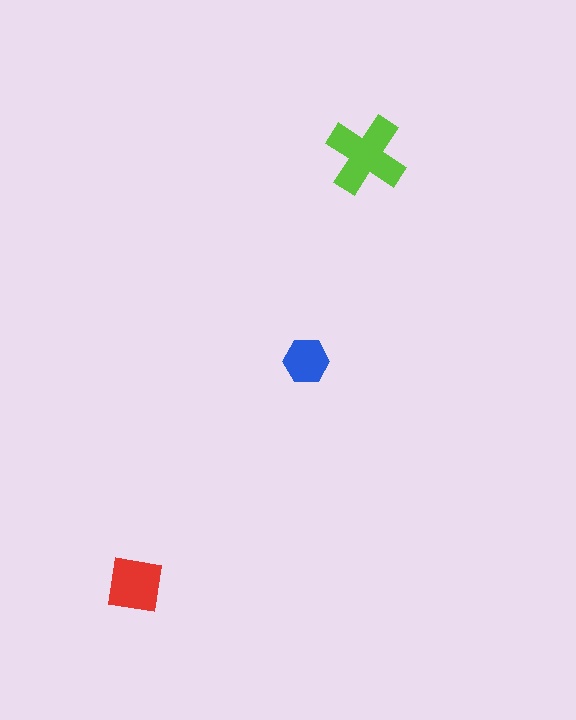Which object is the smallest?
The blue hexagon.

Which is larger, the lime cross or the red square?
The lime cross.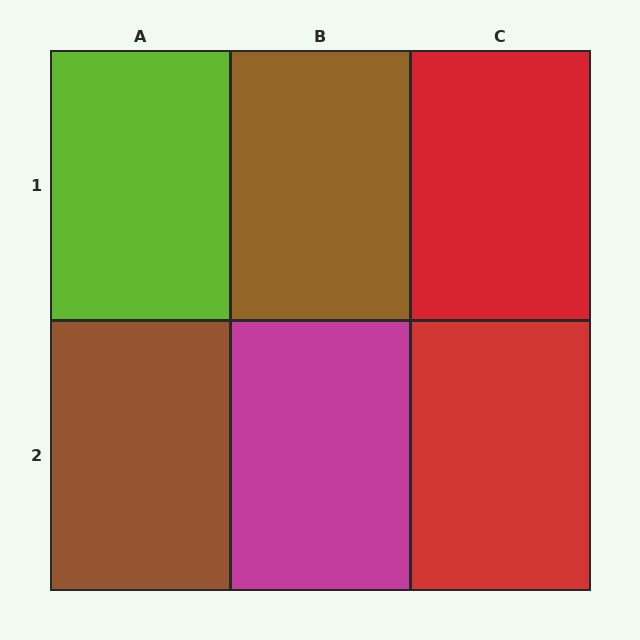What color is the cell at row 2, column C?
Red.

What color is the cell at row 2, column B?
Magenta.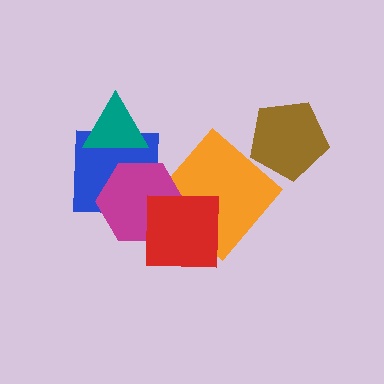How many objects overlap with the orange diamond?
2 objects overlap with the orange diamond.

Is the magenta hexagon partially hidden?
Yes, it is partially covered by another shape.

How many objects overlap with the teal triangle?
1 object overlaps with the teal triangle.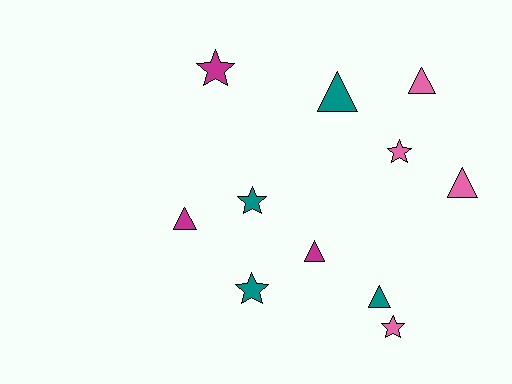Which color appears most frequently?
Pink, with 4 objects.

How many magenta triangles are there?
There are 2 magenta triangles.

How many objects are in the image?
There are 11 objects.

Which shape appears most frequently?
Triangle, with 6 objects.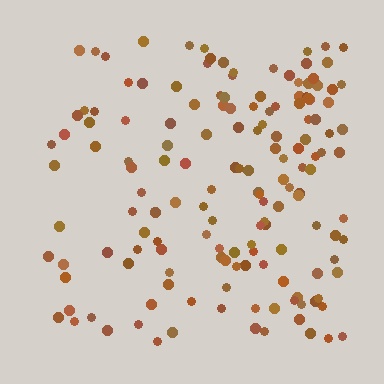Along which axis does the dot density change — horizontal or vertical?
Horizontal.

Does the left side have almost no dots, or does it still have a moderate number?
Still a moderate number, just noticeably fewer than the right.